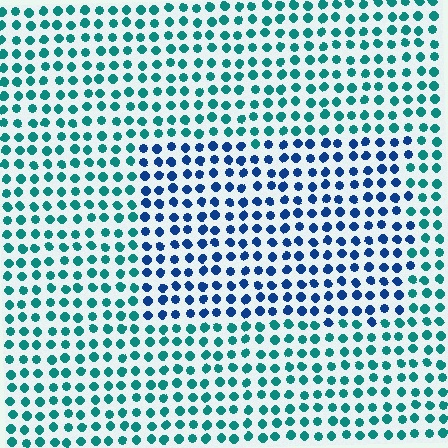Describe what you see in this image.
The image is filled with small teal elements in a uniform arrangement. A rectangle-shaped region is visible where the elements are tinted to a slightly different hue, forming a subtle color boundary.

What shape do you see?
I see a rectangle.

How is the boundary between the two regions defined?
The boundary is defined purely by a slight shift in hue (about 43 degrees). Spacing, size, and orientation are identical on both sides.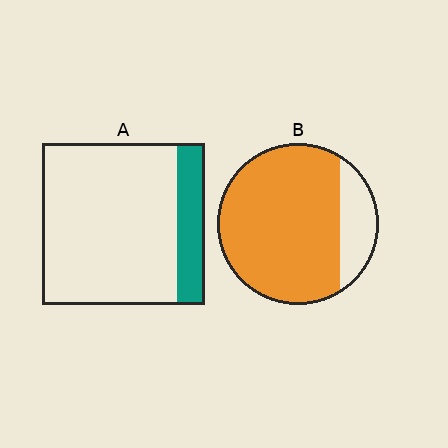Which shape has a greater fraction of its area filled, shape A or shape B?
Shape B.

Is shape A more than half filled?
No.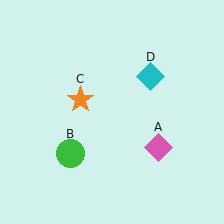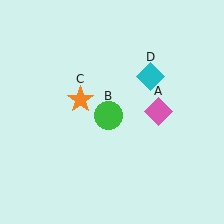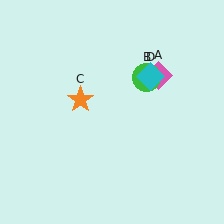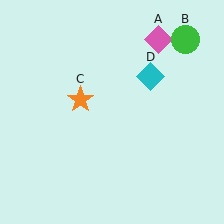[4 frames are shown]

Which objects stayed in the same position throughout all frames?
Orange star (object C) and cyan diamond (object D) remained stationary.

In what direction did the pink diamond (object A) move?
The pink diamond (object A) moved up.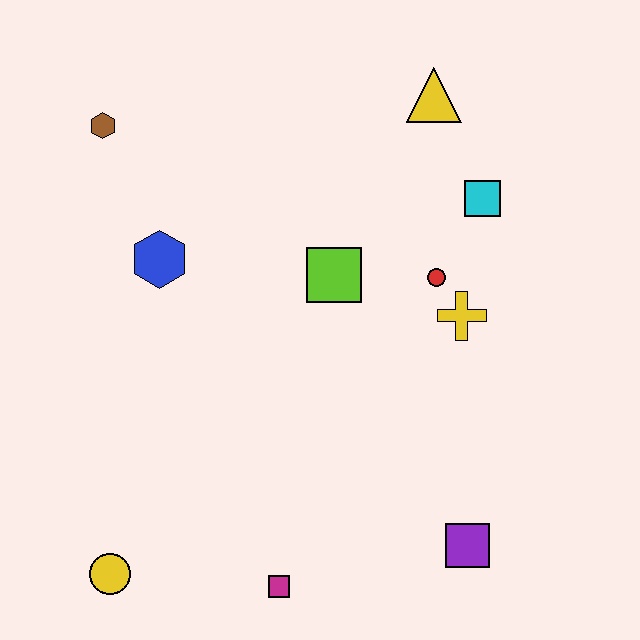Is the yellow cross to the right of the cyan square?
No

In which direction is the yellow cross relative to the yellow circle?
The yellow cross is to the right of the yellow circle.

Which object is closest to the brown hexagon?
The blue hexagon is closest to the brown hexagon.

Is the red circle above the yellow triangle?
No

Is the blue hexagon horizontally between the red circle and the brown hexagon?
Yes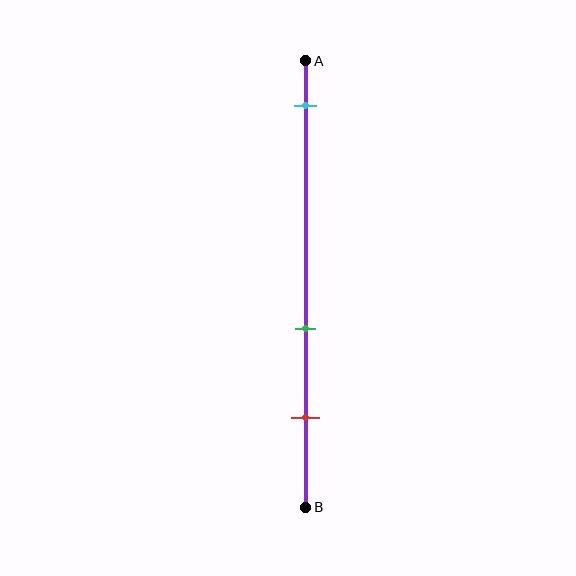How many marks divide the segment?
There are 3 marks dividing the segment.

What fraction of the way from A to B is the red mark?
The red mark is approximately 80% (0.8) of the way from A to B.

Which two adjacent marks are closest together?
The green and red marks are the closest adjacent pair.